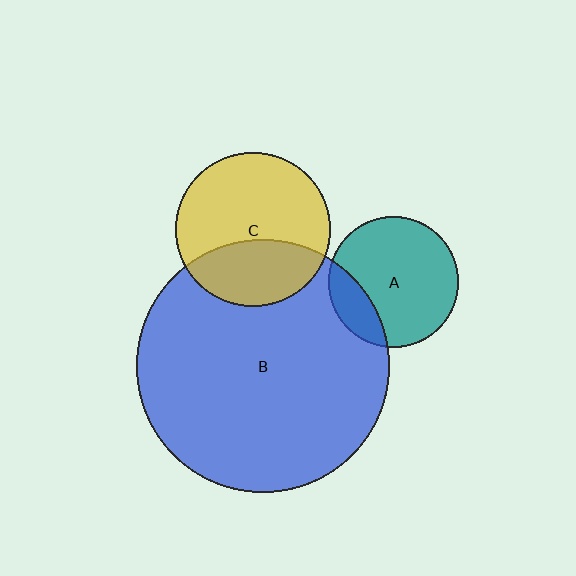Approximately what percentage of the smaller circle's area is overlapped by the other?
Approximately 35%.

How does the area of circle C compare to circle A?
Approximately 1.4 times.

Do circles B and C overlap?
Yes.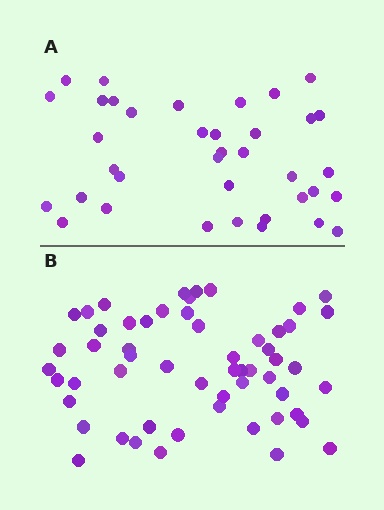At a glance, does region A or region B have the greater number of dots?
Region B (the bottom region) has more dots.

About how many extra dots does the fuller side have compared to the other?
Region B has approximately 20 more dots than region A.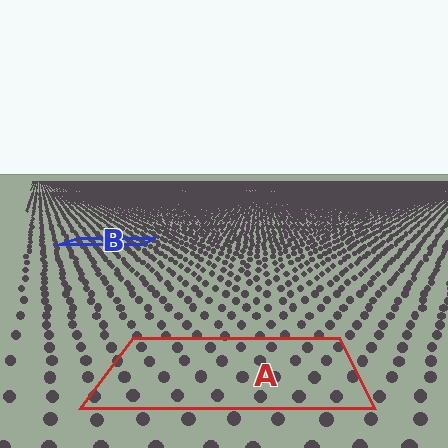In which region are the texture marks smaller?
The texture marks are smaller in region B, because it is farther away.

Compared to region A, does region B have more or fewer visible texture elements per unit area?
Region B has more texture elements per unit area — they are packed more densely because it is farther away.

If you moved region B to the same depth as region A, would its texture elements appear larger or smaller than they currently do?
They would appear larger. At a closer depth, the same texture elements are projected at a bigger on-screen size.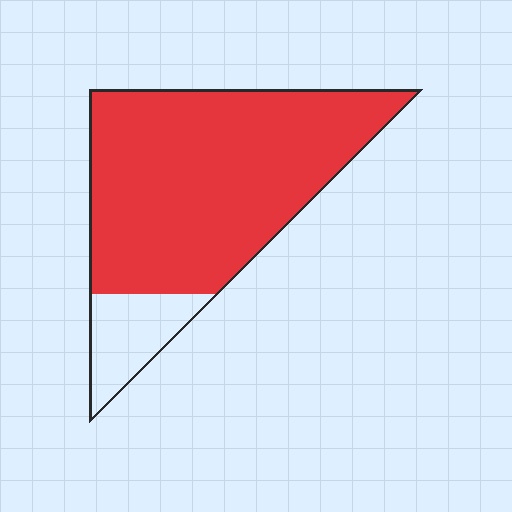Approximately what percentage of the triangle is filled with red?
Approximately 85%.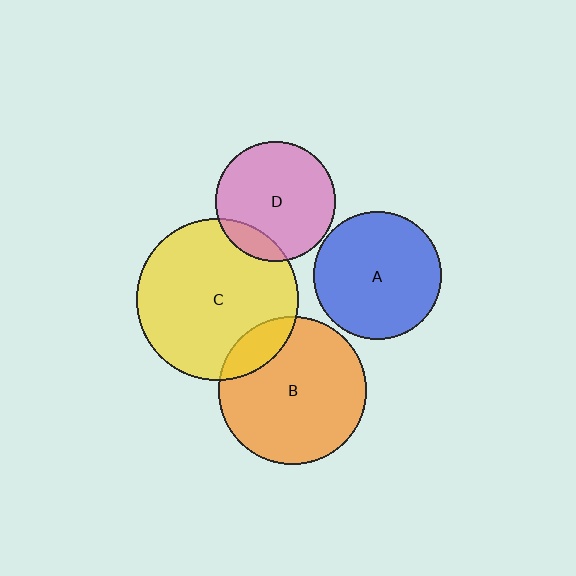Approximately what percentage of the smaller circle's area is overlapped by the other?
Approximately 15%.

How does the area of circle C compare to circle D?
Approximately 1.8 times.